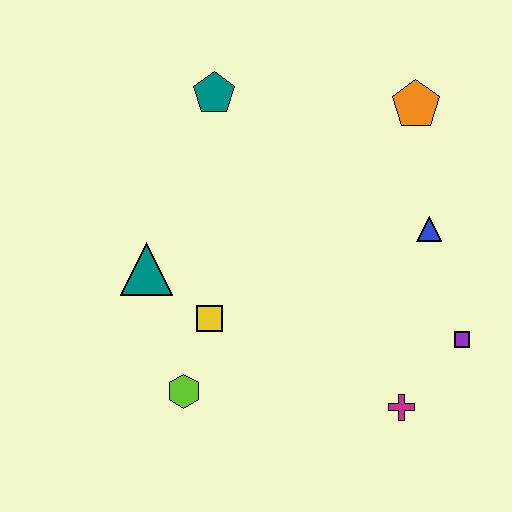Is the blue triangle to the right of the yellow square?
Yes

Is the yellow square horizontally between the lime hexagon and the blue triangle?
Yes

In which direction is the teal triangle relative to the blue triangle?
The teal triangle is to the left of the blue triangle.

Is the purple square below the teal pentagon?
Yes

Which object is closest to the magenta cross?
The purple square is closest to the magenta cross.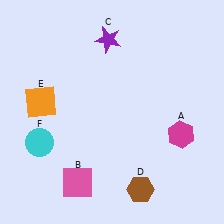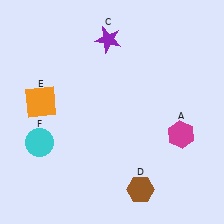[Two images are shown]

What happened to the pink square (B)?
The pink square (B) was removed in Image 2. It was in the bottom-left area of Image 1.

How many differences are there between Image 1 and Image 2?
There is 1 difference between the two images.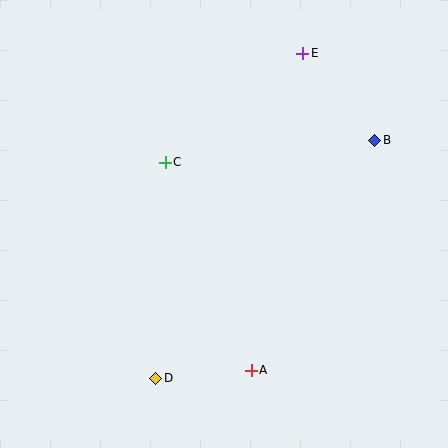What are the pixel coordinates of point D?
Point D is at (156, 378).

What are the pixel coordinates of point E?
Point E is at (303, 53).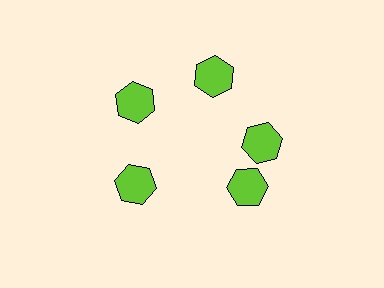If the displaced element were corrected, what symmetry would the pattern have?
It would have 5-fold rotational symmetry — the pattern would map onto itself every 72 degrees.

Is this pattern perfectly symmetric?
No. The 5 lime hexagons are arranged in a ring, but one element near the 5 o'clock position is rotated out of alignment along the ring, breaking the 5-fold rotational symmetry.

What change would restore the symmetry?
The symmetry would be restored by rotating it back into even spacing with its neighbors so that all 5 hexagons sit at equal angles and equal distance from the center.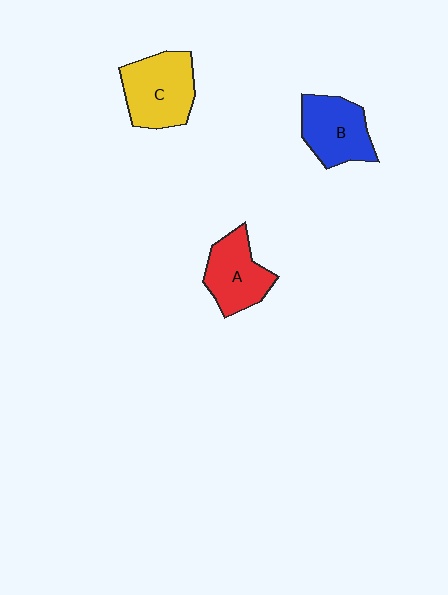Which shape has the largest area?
Shape C (yellow).